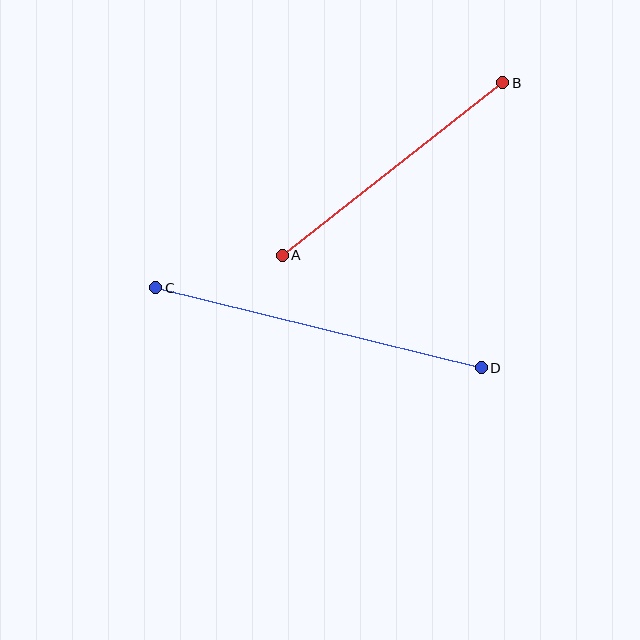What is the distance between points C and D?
The distance is approximately 335 pixels.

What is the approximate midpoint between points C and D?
The midpoint is at approximately (319, 328) pixels.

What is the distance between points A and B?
The distance is approximately 280 pixels.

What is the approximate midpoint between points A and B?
The midpoint is at approximately (392, 169) pixels.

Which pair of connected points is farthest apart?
Points C and D are farthest apart.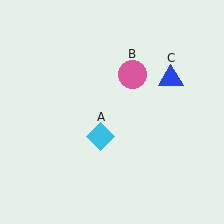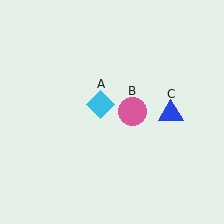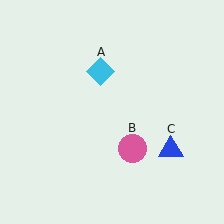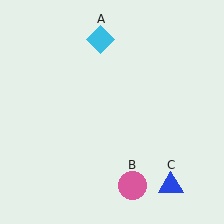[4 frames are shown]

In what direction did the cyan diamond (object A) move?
The cyan diamond (object A) moved up.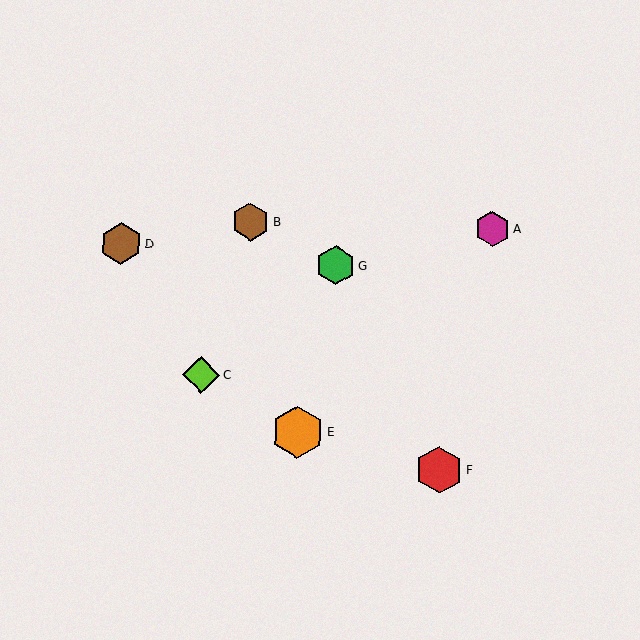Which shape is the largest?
The orange hexagon (labeled E) is the largest.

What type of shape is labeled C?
Shape C is a lime diamond.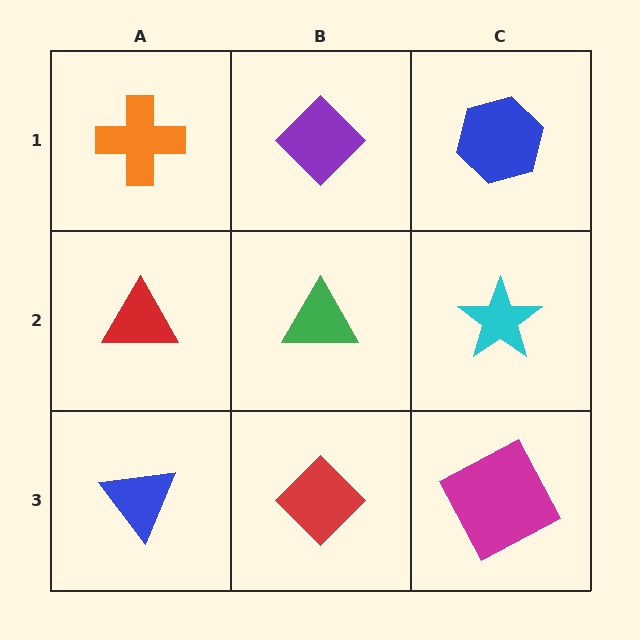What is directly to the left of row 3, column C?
A red diamond.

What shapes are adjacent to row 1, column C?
A cyan star (row 2, column C), a purple diamond (row 1, column B).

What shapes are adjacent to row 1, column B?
A green triangle (row 2, column B), an orange cross (row 1, column A), a blue hexagon (row 1, column C).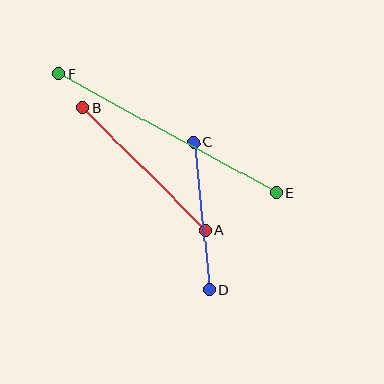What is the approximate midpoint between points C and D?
The midpoint is at approximately (201, 216) pixels.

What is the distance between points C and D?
The distance is approximately 148 pixels.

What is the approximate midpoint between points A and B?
The midpoint is at approximately (144, 169) pixels.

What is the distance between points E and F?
The distance is approximately 248 pixels.